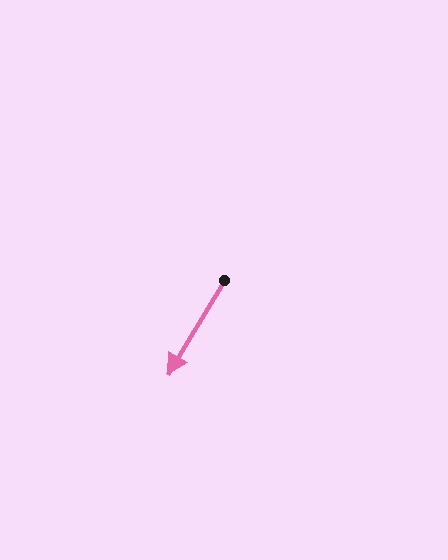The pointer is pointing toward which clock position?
Roughly 7 o'clock.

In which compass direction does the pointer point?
Southwest.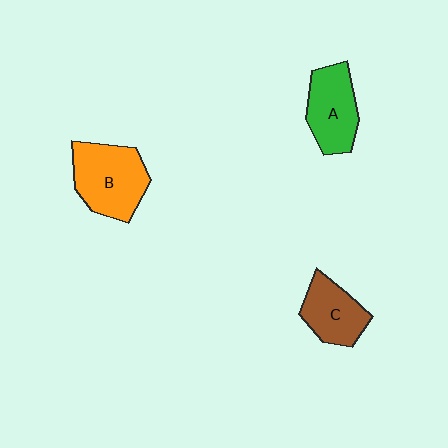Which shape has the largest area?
Shape B (orange).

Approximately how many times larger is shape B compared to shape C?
Approximately 1.4 times.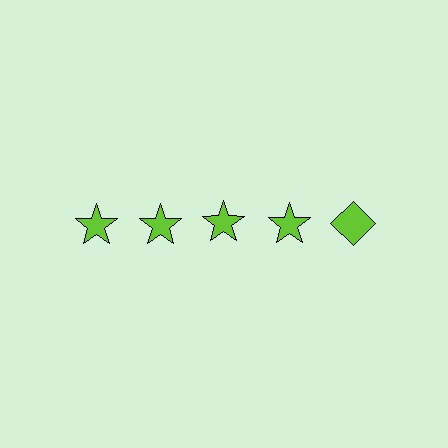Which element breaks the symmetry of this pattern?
The lime diamond in the top row, rightmost column breaks the symmetry. All other shapes are lime stars.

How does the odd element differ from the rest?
It has a different shape: diamond instead of star.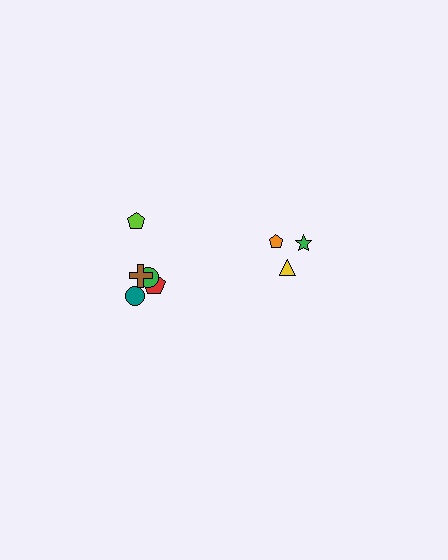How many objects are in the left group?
There are 5 objects.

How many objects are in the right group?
There are 3 objects.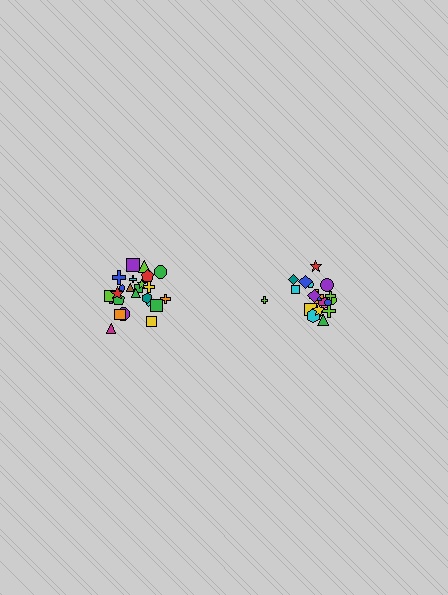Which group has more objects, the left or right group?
The left group.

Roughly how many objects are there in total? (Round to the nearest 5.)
Roughly 45 objects in total.